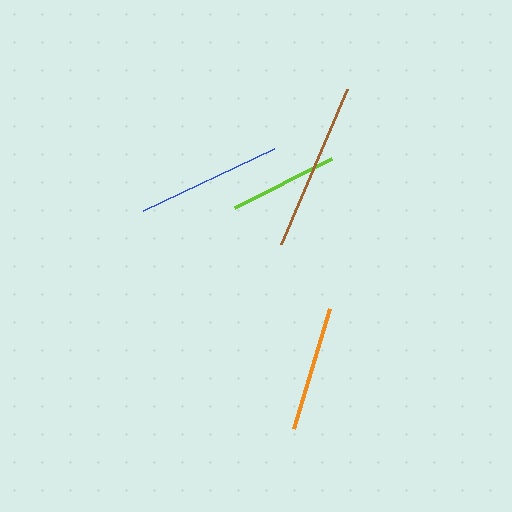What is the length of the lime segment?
The lime segment is approximately 109 pixels long.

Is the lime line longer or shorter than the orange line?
The orange line is longer than the lime line.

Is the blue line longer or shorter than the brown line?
The brown line is longer than the blue line.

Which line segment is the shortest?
The lime line is the shortest at approximately 109 pixels.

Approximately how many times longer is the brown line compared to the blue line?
The brown line is approximately 1.2 times the length of the blue line.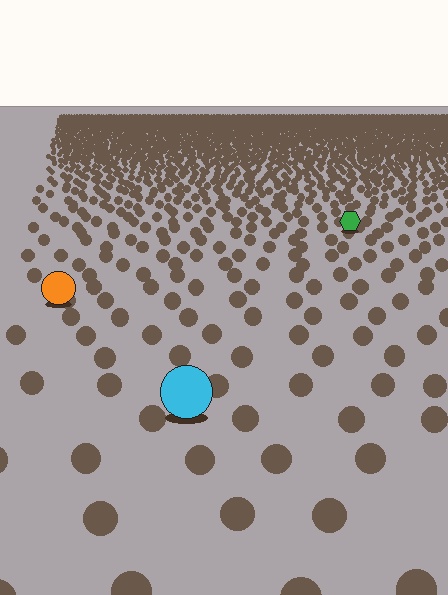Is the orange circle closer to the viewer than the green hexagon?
Yes. The orange circle is closer — you can tell from the texture gradient: the ground texture is coarser near it.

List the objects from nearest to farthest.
From nearest to farthest: the cyan circle, the orange circle, the green hexagon.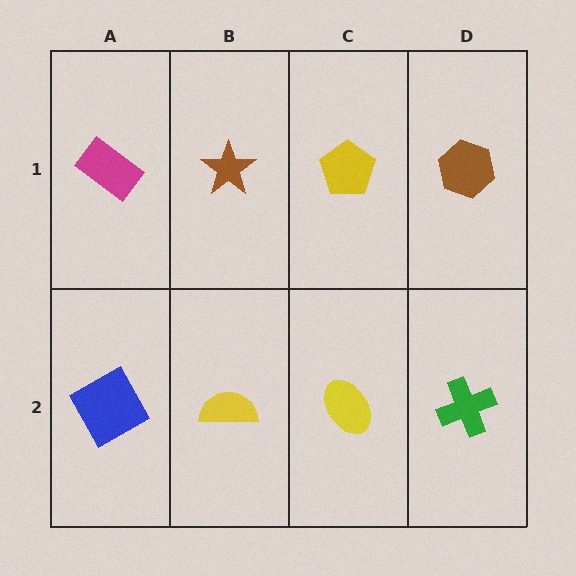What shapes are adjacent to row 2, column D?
A brown hexagon (row 1, column D), a yellow ellipse (row 2, column C).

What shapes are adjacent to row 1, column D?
A green cross (row 2, column D), a yellow pentagon (row 1, column C).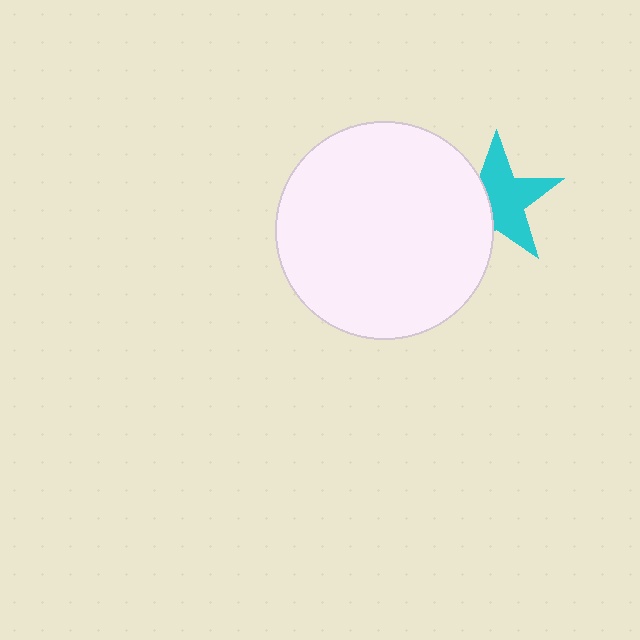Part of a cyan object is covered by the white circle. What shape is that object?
It is a star.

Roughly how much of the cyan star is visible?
About half of it is visible (roughly 63%).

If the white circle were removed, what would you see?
You would see the complete cyan star.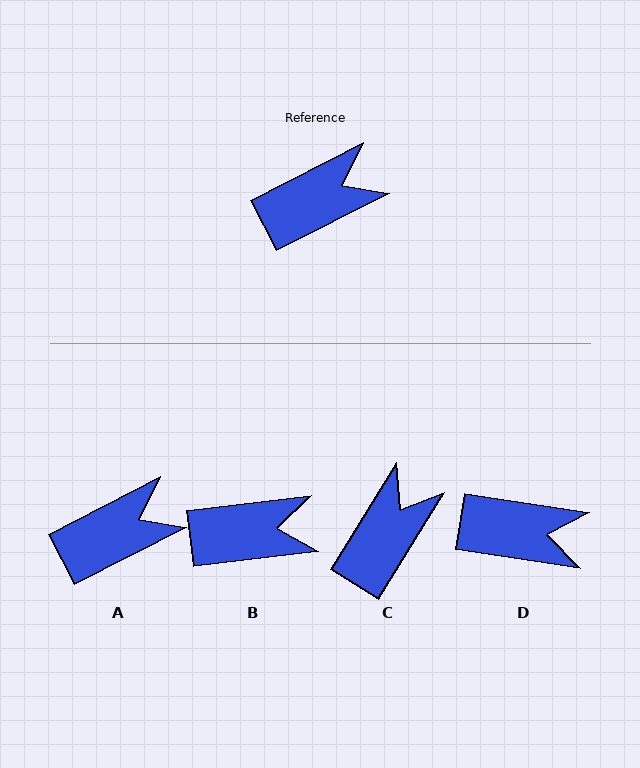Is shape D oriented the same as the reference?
No, it is off by about 36 degrees.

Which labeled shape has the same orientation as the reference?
A.